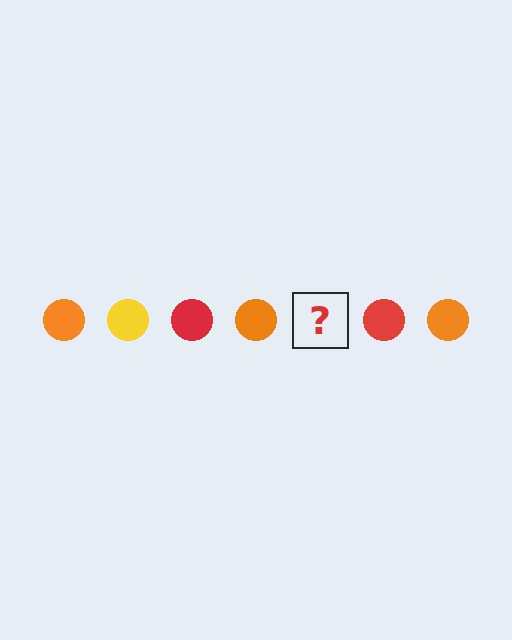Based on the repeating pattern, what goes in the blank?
The blank should be a yellow circle.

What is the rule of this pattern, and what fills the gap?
The rule is that the pattern cycles through orange, yellow, red circles. The gap should be filled with a yellow circle.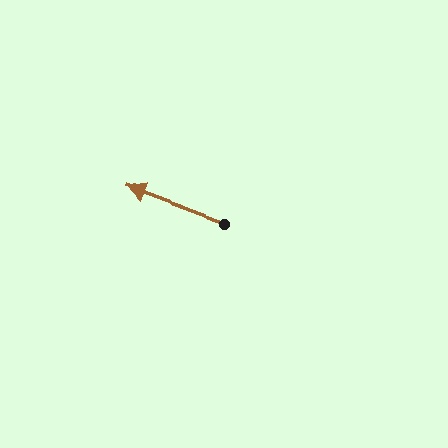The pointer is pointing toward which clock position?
Roughly 10 o'clock.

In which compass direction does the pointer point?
West.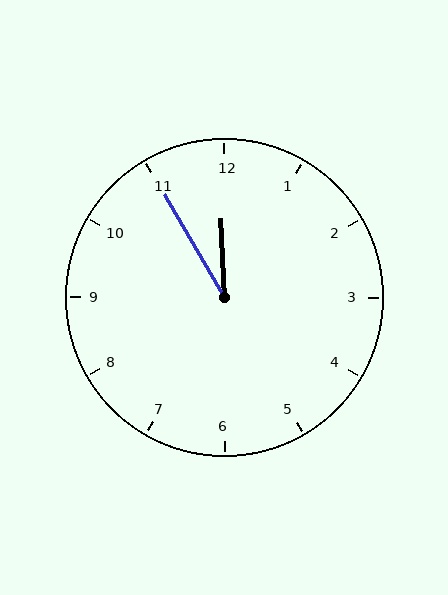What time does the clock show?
11:55.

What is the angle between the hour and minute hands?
Approximately 28 degrees.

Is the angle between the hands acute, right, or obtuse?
It is acute.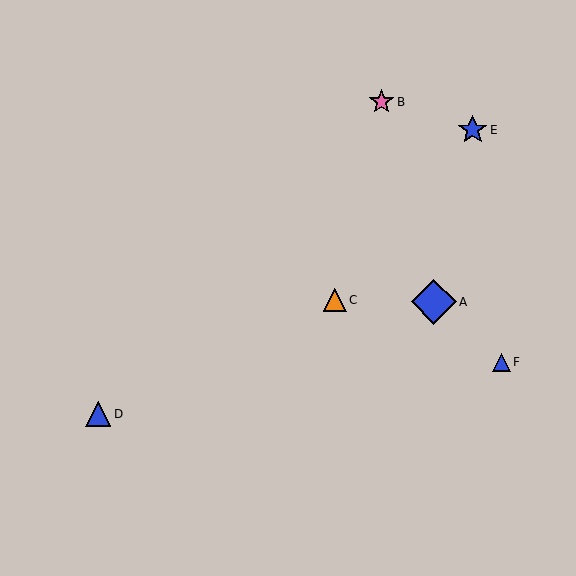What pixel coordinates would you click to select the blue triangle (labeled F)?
Click at (501, 362) to select the blue triangle F.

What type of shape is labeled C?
Shape C is an orange triangle.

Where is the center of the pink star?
The center of the pink star is at (381, 102).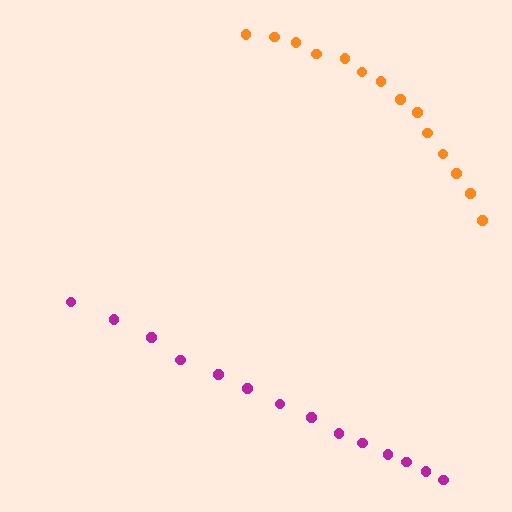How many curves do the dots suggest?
There are 2 distinct paths.